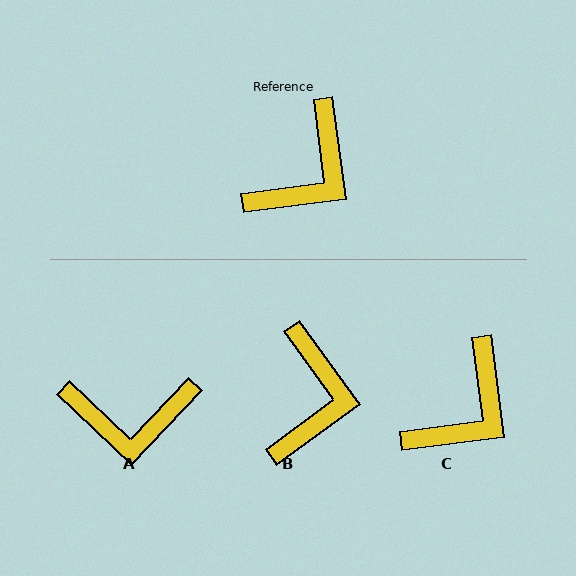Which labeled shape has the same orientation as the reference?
C.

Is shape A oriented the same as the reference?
No, it is off by about 51 degrees.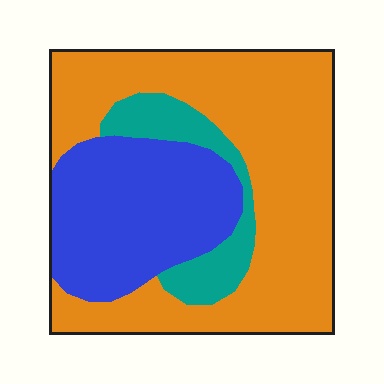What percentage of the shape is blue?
Blue covers 31% of the shape.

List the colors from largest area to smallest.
From largest to smallest: orange, blue, teal.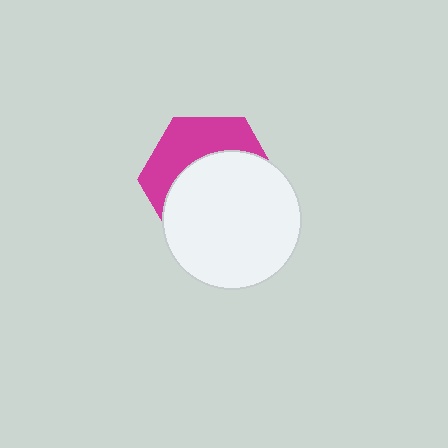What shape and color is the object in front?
The object in front is a white circle.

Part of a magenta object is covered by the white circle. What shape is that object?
It is a hexagon.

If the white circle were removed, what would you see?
You would see the complete magenta hexagon.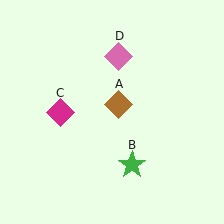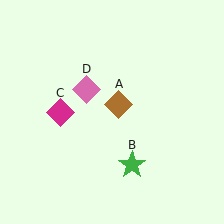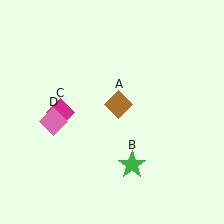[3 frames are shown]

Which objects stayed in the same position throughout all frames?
Brown diamond (object A) and green star (object B) and magenta diamond (object C) remained stationary.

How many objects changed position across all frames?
1 object changed position: pink diamond (object D).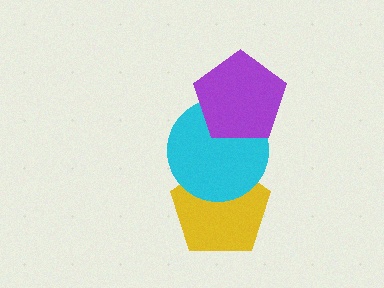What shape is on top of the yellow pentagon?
The cyan circle is on top of the yellow pentagon.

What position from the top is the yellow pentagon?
The yellow pentagon is 3rd from the top.